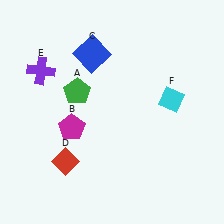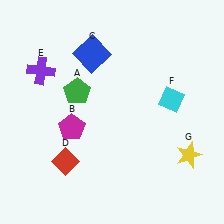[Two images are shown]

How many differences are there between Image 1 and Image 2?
There is 1 difference between the two images.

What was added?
A yellow star (G) was added in Image 2.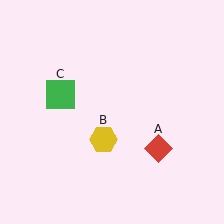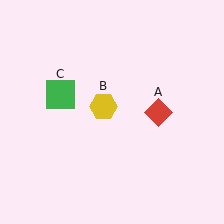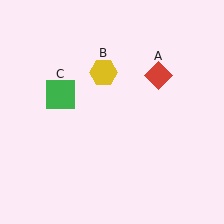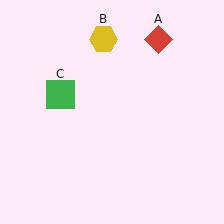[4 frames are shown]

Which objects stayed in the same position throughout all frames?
Green square (object C) remained stationary.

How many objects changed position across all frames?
2 objects changed position: red diamond (object A), yellow hexagon (object B).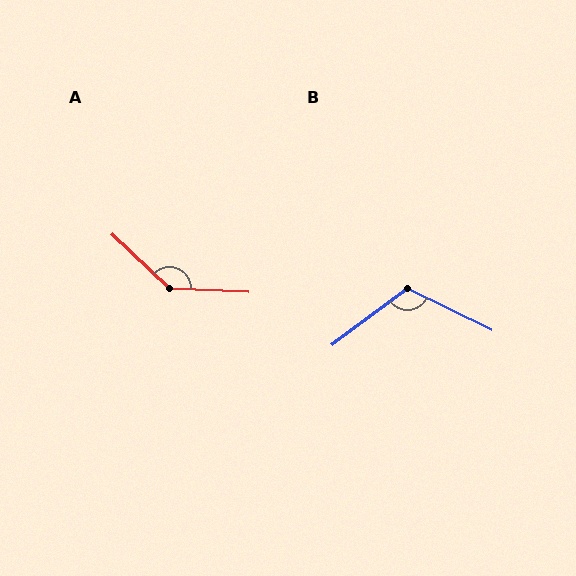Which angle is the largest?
A, at approximately 139 degrees.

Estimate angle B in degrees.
Approximately 117 degrees.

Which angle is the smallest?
B, at approximately 117 degrees.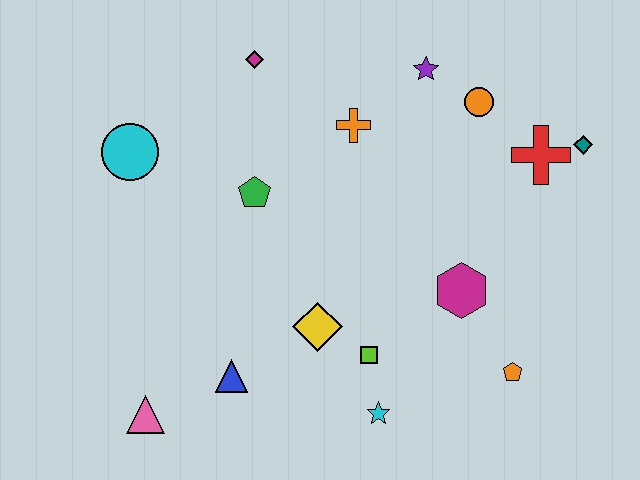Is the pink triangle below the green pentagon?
Yes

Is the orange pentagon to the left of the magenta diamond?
No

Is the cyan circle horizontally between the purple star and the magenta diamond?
No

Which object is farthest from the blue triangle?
The teal diamond is farthest from the blue triangle.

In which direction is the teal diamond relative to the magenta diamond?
The teal diamond is to the right of the magenta diamond.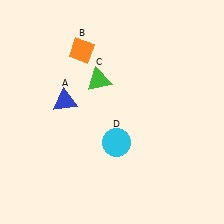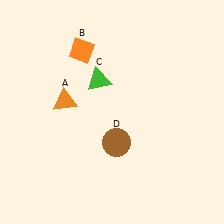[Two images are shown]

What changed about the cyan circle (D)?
In Image 1, D is cyan. In Image 2, it changed to brown.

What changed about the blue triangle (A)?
In Image 1, A is blue. In Image 2, it changed to orange.